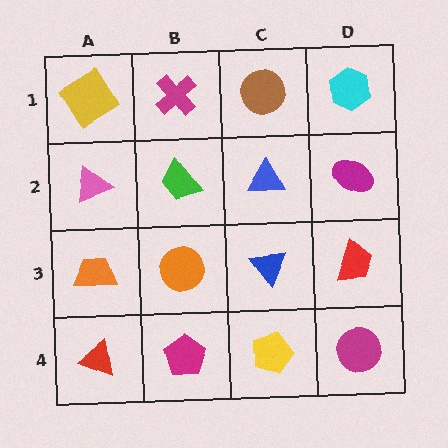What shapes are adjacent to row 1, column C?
A blue triangle (row 2, column C), a magenta cross (row 1, column B), a cyan hexagon (row 1, column D).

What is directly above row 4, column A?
An orange trapezoid.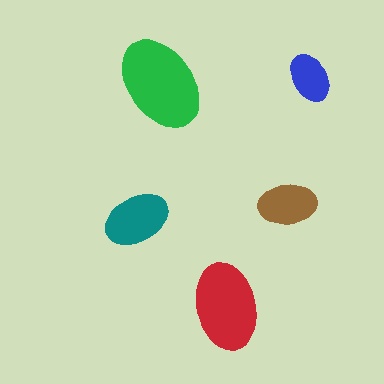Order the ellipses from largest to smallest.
the green one, the red one, the teal one, the brown one, the blue one.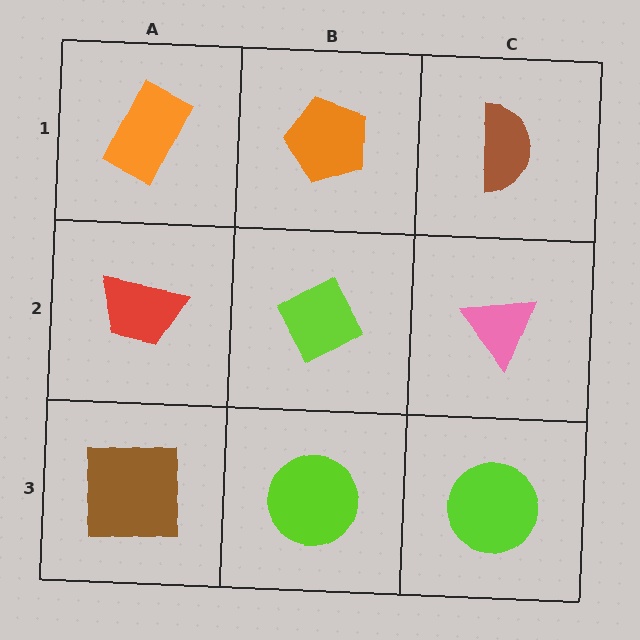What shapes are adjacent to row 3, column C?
A pink triangle (row 2, column C), a lime circle (row 3, column B).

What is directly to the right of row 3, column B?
A lime circle.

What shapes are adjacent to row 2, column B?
An orange pentagon (row 1, column B), a lime circle (row 3, column B), a red trapezoid (row 2, column A), a pink triangle (row 2, column C).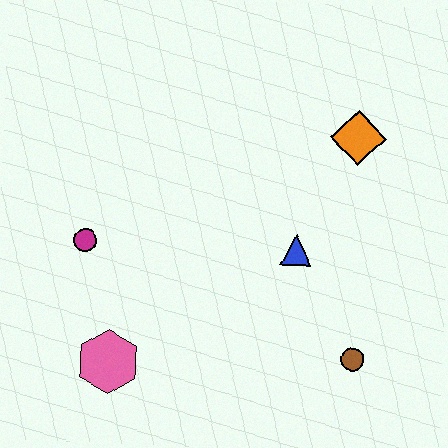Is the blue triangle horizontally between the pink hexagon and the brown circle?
Yes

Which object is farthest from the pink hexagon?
The orange diamond is farthest from the pink hexagon.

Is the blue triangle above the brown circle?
Yes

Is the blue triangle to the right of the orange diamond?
No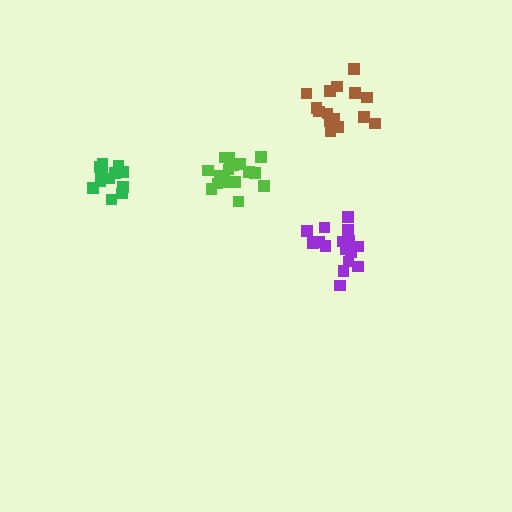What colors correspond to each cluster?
The clusters are colored: lime, green, purple, brown.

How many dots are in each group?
Group 1: 17 dots, Group 2: 13 dots, Group 3: 17 dots, Group 4: 15 dots (62 total).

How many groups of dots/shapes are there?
There are 4 groups.